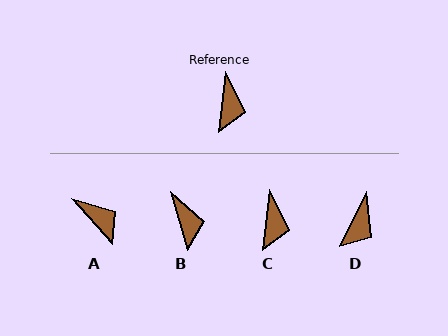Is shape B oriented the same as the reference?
No, it is off by about 23 degrees.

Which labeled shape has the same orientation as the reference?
C.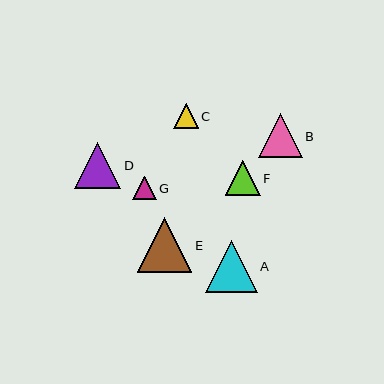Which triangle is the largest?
Triangle E is the largest with a size of approximately 54 pixels.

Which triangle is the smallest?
Triangle G is the smallest with a size of approximately 23 pixels.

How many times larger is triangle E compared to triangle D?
Triangle E is approximately 1.2 times the size of triangle D.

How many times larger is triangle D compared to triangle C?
Triangle D is approximately 1.9 times the size of triangle C.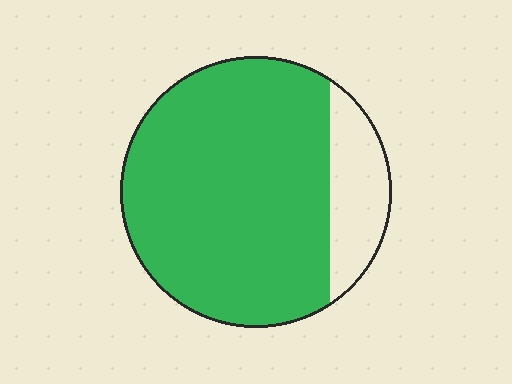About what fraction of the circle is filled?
About five sixths (5/6).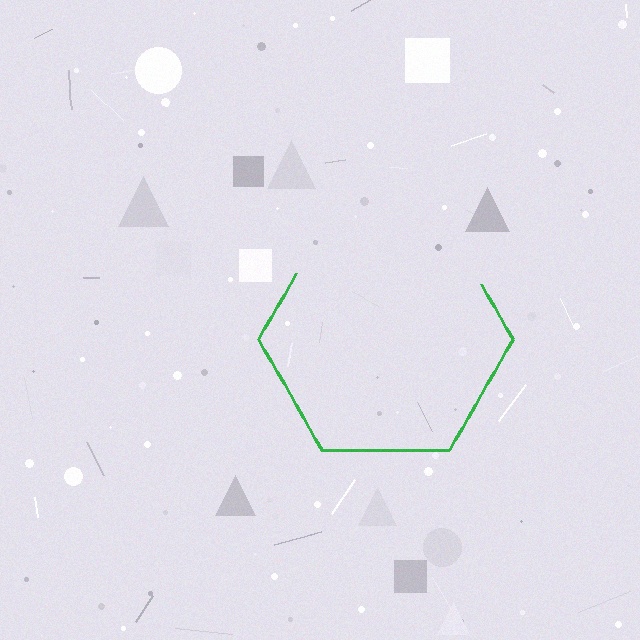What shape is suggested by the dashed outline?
The dashed outline suggests a hexagon.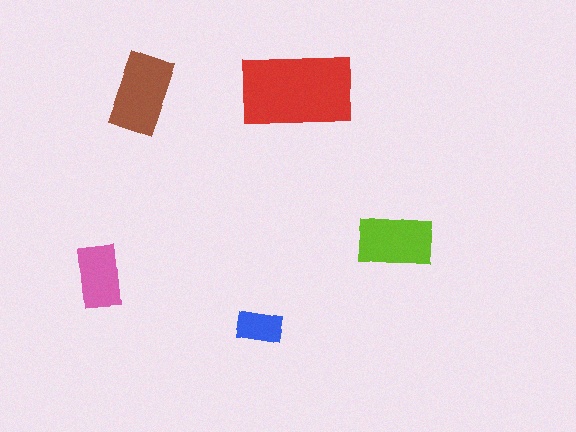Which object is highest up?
The brown rectangle is topmost.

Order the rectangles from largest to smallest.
the red one, the brown one, the lime one, the pink one, the blue one.